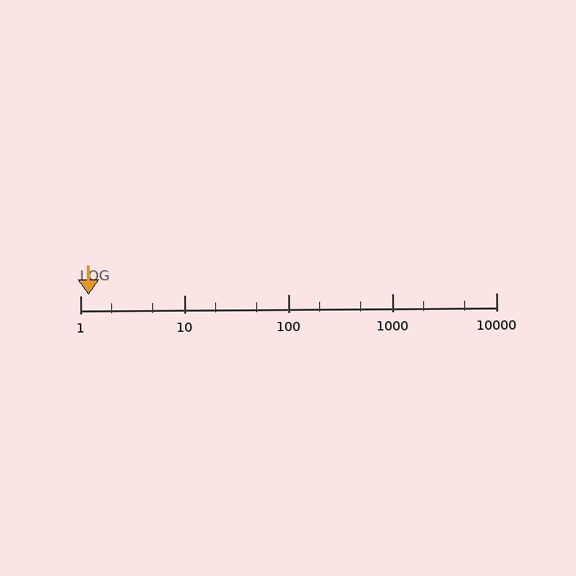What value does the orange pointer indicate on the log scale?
The pointer indicates approximately 1.2.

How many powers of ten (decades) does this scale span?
The scale spans 4 decades, from 1 to 10000.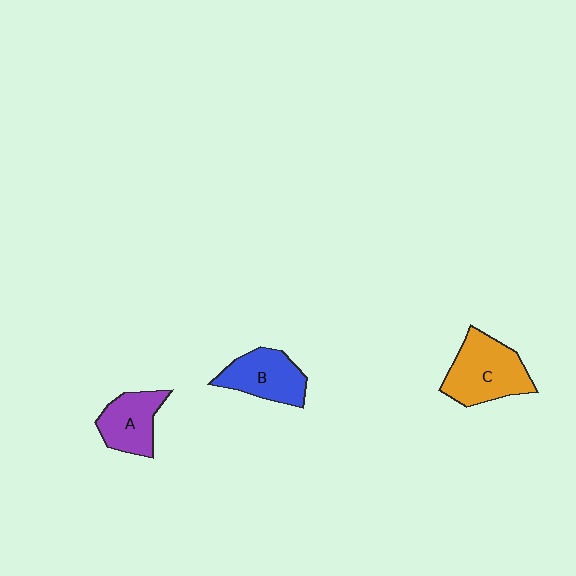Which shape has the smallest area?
Shape A (purple).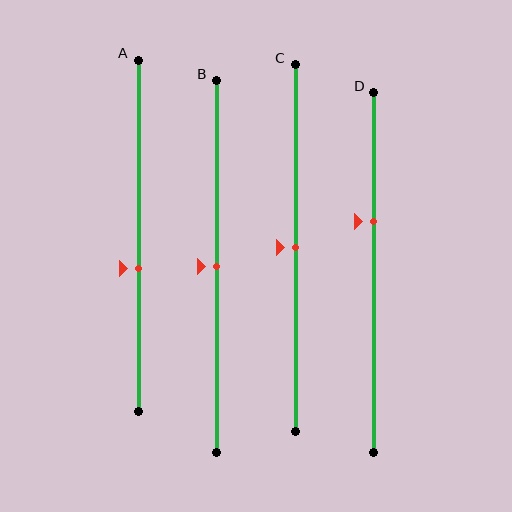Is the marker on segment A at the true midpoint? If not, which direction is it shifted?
No, the marker on segment A is shifted downward by about 9% of the segment length.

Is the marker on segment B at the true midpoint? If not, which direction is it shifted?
Yes, the marker on segment B is at the true midpoint.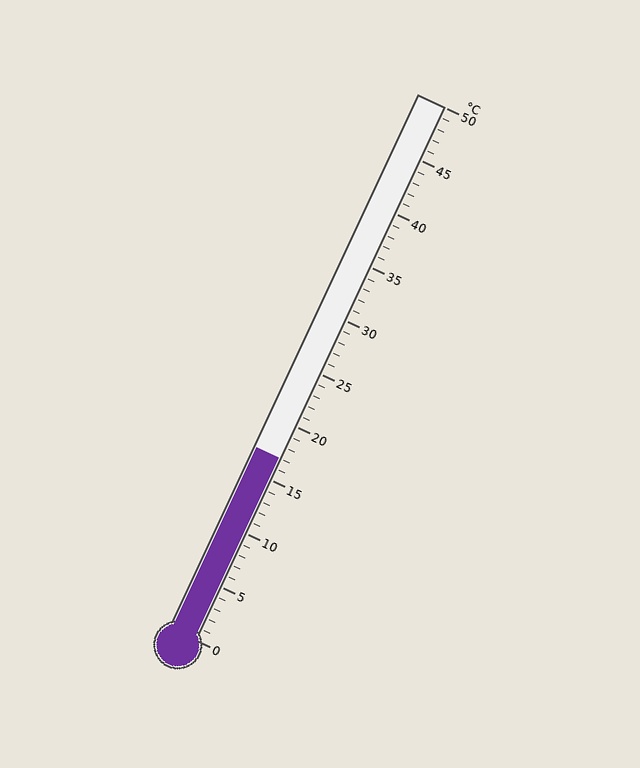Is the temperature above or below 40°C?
The temperature is below 40°C.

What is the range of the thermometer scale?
The thermometer scale ranges from 0°C to 50°C.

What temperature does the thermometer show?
The thermometer shows approximately 17°C.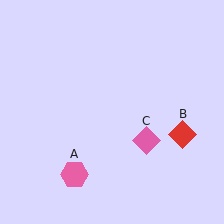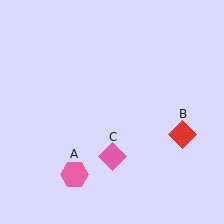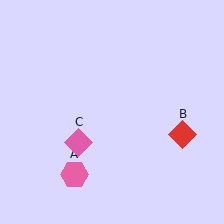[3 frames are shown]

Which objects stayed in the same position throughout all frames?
Pink hexagon (object A) and red diamond (object B) remained stationary.